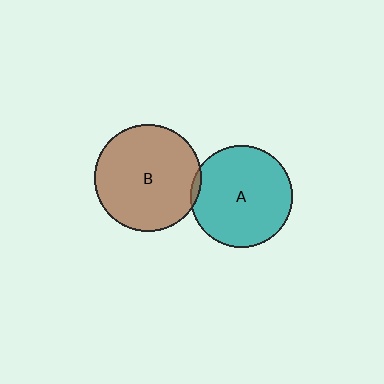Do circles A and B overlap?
Yes.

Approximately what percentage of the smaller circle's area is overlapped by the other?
Approximately 5%.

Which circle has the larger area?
Circle B (brown).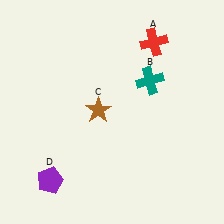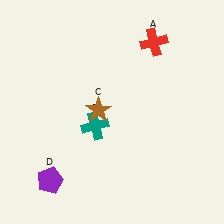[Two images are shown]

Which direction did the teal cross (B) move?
The teal cross (B) moved left.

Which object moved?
The teal cross (B) moved left.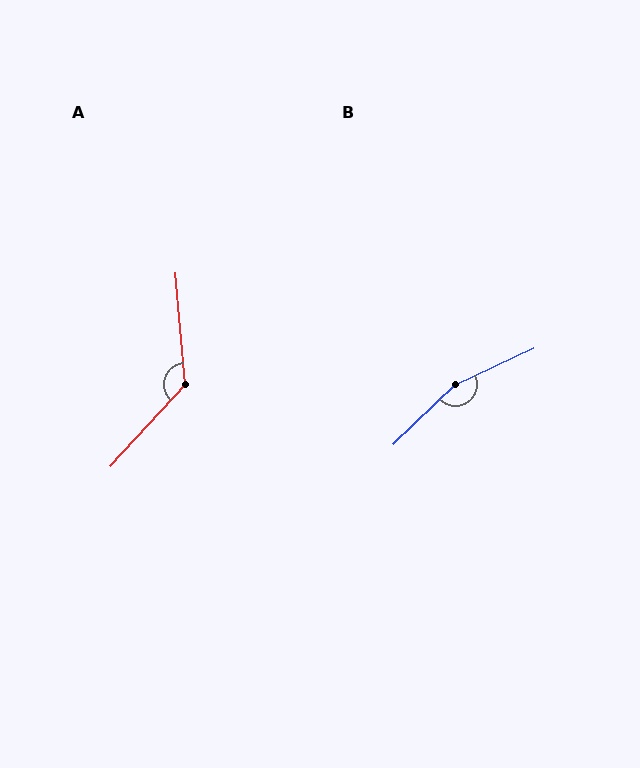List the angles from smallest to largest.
A (132°), B (161°).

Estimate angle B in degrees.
Approximately 161 degrees.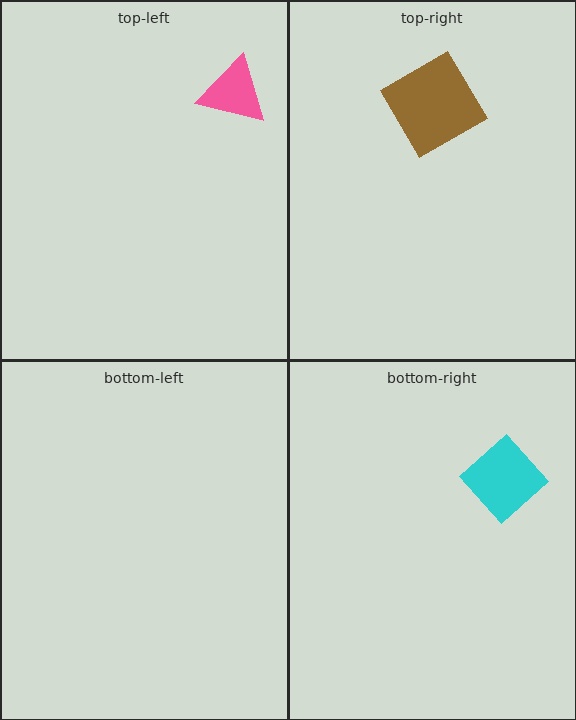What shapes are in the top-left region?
The pink triangle.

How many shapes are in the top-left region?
1.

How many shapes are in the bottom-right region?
1.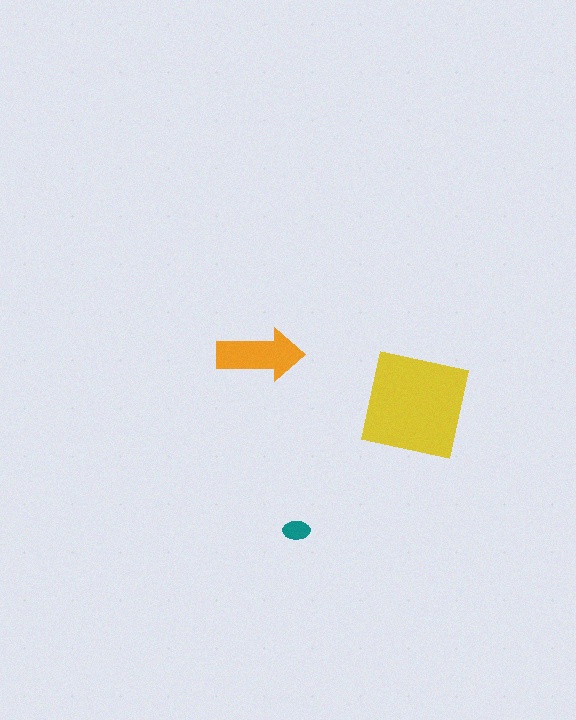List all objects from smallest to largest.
The teal ellipse, the orange arrow, the yellow square.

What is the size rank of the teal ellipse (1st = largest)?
3rd.